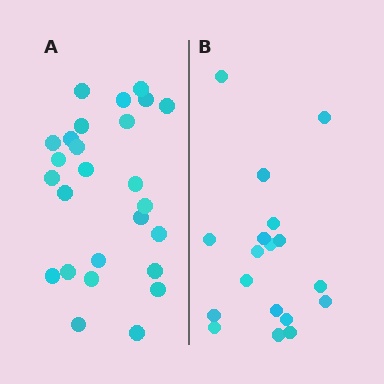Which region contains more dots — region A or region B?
Region A (the left region) has more dots.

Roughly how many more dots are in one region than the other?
Region A has roughly 8 or so more dots than region B.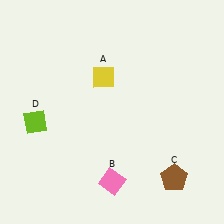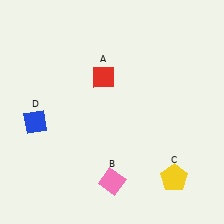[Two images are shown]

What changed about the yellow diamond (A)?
In Image 1, A is yellow. In Image 2, it changed to red.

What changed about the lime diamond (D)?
In Image 1, D is lime. In Image 2, it changed to blue.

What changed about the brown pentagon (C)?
In Image 1, C is brown. In Image 2, it changed to yellow.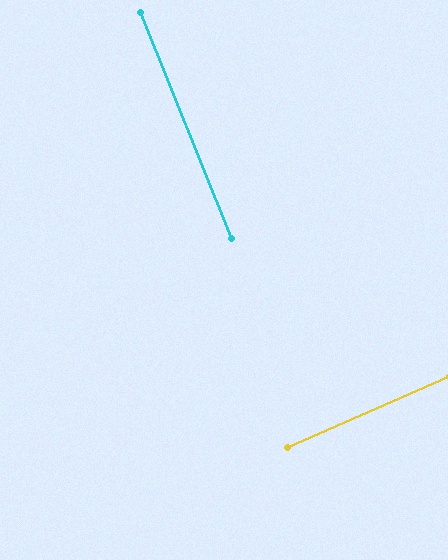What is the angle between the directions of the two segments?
Approximately 88 degrees.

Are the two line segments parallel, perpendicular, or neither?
Perpendicular — they meet at approximately 88°.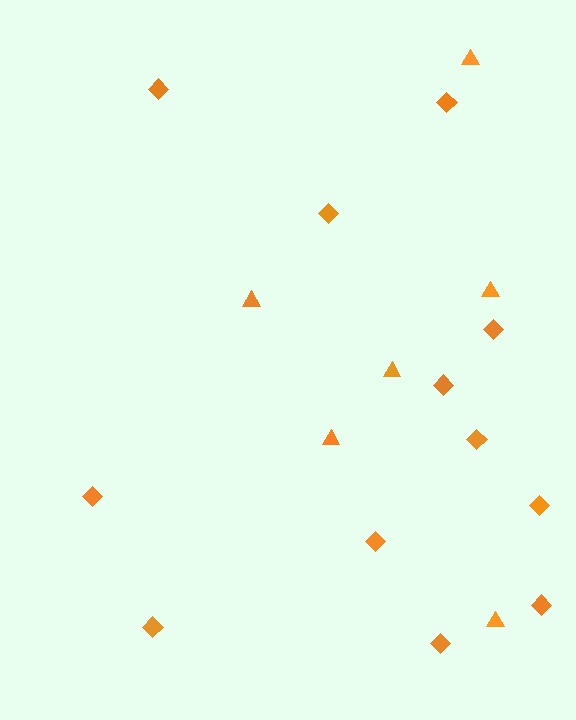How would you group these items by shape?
There are 2 groups: one group of triangles (6) and one group of diamonds (12).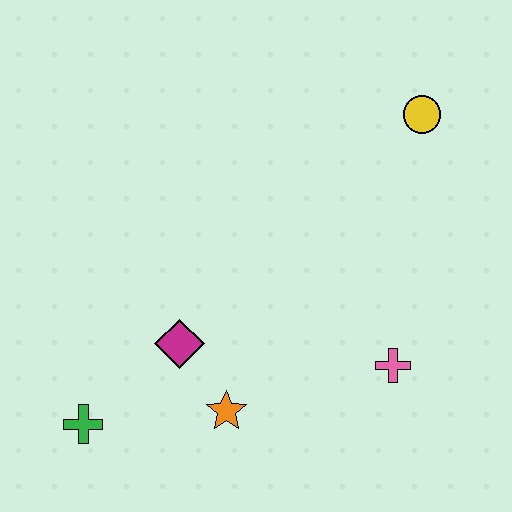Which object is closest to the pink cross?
The orange star is closest to the pink cross.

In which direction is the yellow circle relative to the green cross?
The yellow circle is to the right of the green cross.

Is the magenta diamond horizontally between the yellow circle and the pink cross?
No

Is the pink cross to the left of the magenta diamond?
No